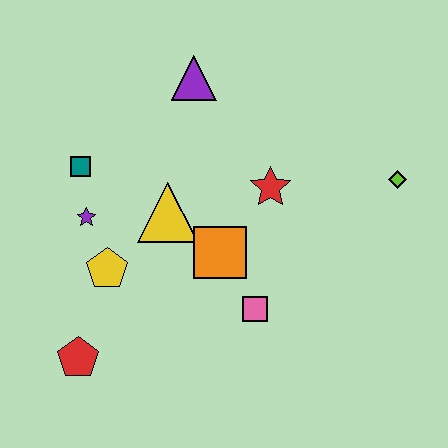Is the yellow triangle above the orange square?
Yes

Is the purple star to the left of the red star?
Yes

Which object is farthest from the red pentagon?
The lime diamond is farthest from the red pentagon.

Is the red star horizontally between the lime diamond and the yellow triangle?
Yes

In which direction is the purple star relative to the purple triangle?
The purple star is below the purple triangle.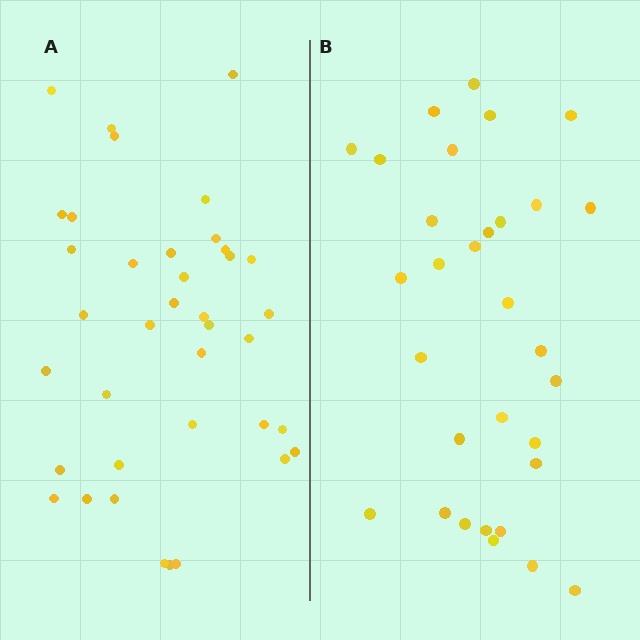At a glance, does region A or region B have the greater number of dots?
Region A (the left region) has more dots.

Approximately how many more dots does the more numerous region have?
Region A has roughly 8 or so more dots than region B.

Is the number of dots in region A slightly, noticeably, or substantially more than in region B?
Region A has only slightly more — the two regions are fairly close. The ratio is roughly 1.2 to 1.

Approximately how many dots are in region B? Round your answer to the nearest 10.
About 30 dots. (The exact count is 31, which rounds to 30.)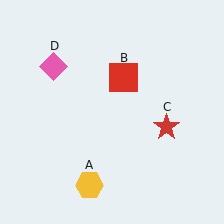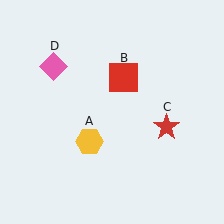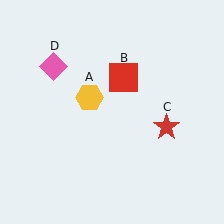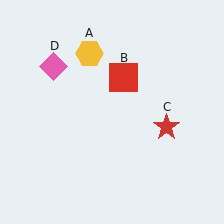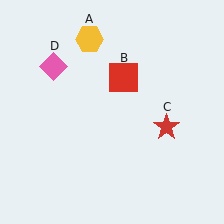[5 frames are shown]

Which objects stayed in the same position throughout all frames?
Red square (object B) and red star (object C) and pink diamond (object D) remained stationary.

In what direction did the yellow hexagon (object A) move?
The yellow hexagon (object A) moved up.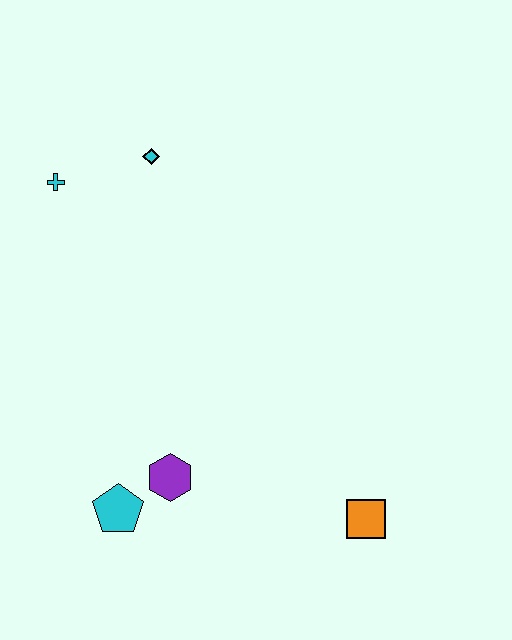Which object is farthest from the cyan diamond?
The orange square is farthest from the cyan diamond.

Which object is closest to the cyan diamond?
The cyan cross is closest to the cyan diamond.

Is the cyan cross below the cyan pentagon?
No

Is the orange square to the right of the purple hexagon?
Yes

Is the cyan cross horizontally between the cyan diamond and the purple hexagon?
No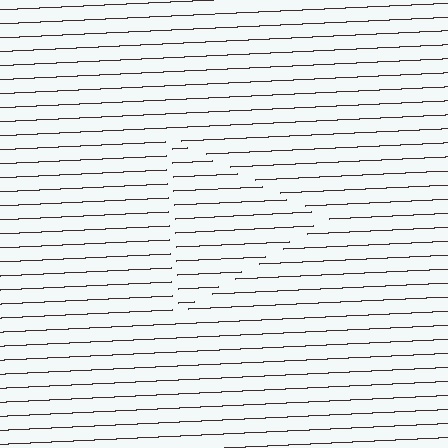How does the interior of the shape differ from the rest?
The interior of the shape contains the same grating, shifted by half a period — the contour is defined by the phase discontinuity where line-ends from the inner and outer gratings abut.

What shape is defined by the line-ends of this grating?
An illusory triangle. The interior of the shape contains the same grating, shifted by half a period — the contour is defined by the phase discontinuity where line-ends from the inner and outer gratings abut.